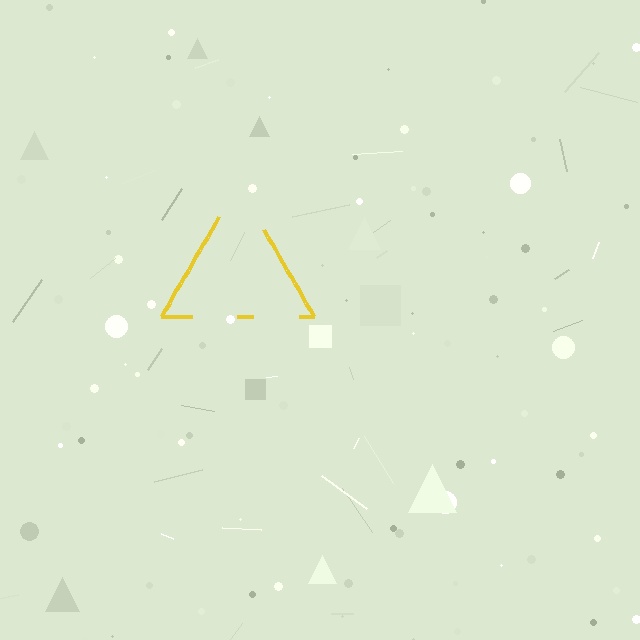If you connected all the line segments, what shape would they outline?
They would outline a triangle.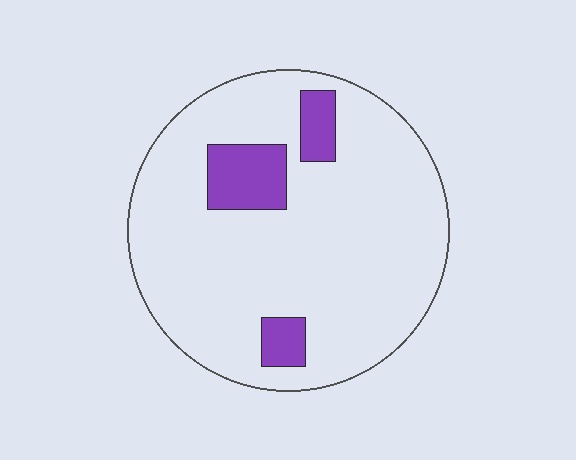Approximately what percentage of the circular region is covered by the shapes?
Approximately 10%.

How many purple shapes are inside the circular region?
3.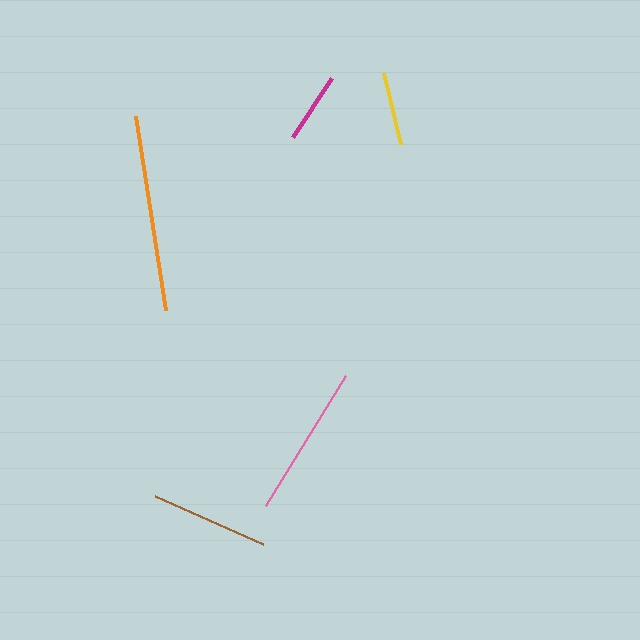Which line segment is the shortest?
The magenta line is the shortest at approximately 70 pixels.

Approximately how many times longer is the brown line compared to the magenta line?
The brown line is approximately 1.7 times the length of the magenta line.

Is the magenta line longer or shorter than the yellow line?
The yellow line is longer than the magenta line.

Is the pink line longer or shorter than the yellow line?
The pink line is longer than the yellow line.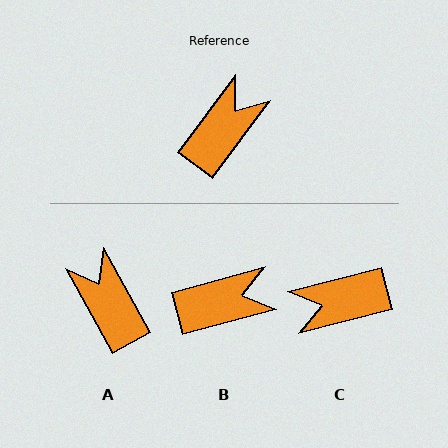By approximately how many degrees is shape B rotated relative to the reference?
Approximately 39 degrees clockwise.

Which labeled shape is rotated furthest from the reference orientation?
C, about 141 degrees away.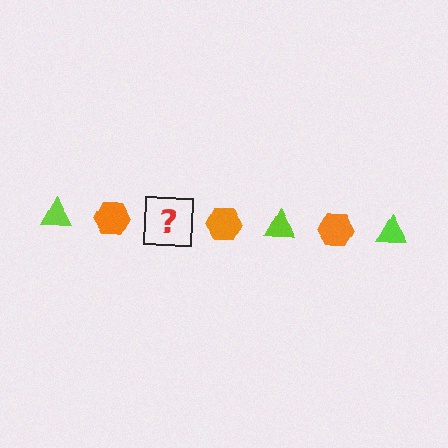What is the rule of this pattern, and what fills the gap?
The rule is that the pattern alternates between lime triangle and orange hexagon. The gap should be filled with a lime triangle.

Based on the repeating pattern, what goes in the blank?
The blank should be a lime triangle.